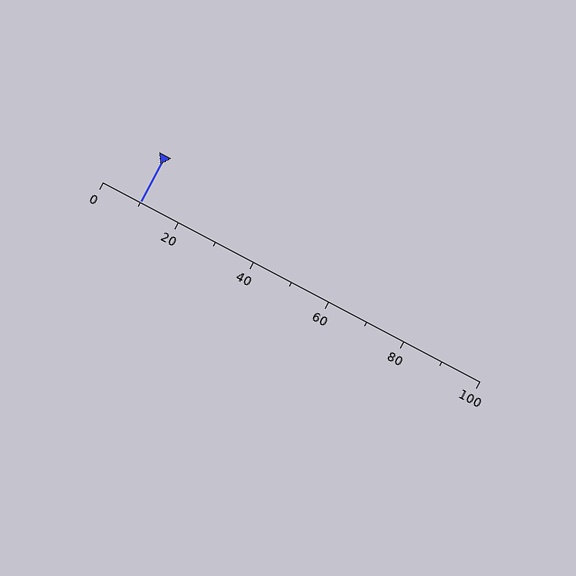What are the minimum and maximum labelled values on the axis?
The axis runs from 0 to 100.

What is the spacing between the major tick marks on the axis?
The major ticks are spaced 20 apart.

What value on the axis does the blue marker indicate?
The marker indicates approximately 10.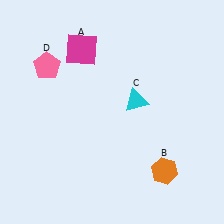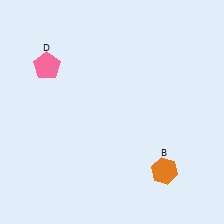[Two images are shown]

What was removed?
The magenta square (A), the cyan triangle (C) were removed in Image 2.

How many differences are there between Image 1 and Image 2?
There are 2 differences between the two images.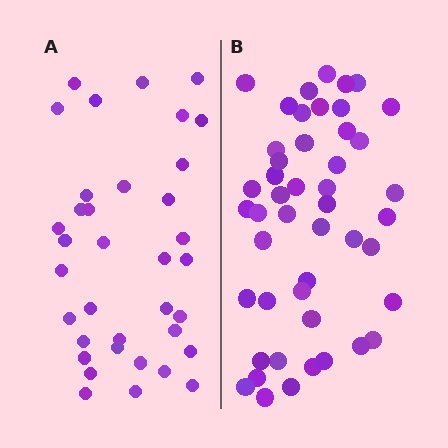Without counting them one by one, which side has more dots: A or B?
Region B (the right region) has more dots.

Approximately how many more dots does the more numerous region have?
Region B has roughly 12 or so more dots than region A.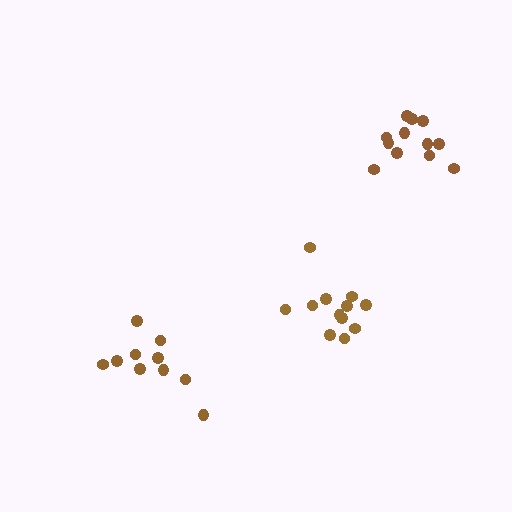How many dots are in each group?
Group 1: 12 dots, Group 2: 10 dots, Group 3: 12 dots (34 total).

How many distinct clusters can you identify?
There are 3 distinct clusters.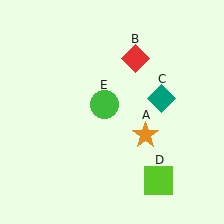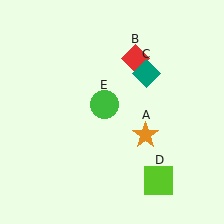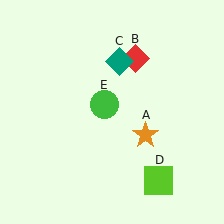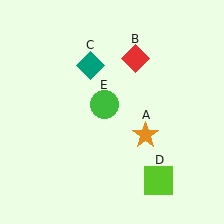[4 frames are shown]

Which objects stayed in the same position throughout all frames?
Orange star (object A) and red diamond (object B) and lime square (object D) and green circle (object E) remained stationary.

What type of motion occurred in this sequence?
The teal diamond (object C) rotated counterclockwise around the center of the scene.